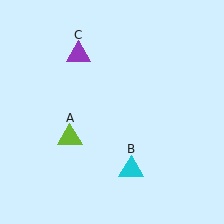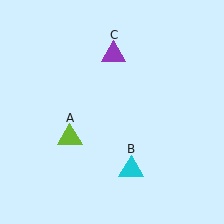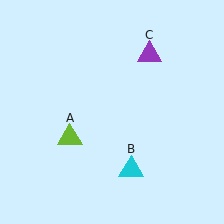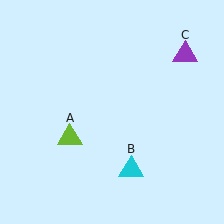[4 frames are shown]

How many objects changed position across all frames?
1 object changed position: purple triangle (object C).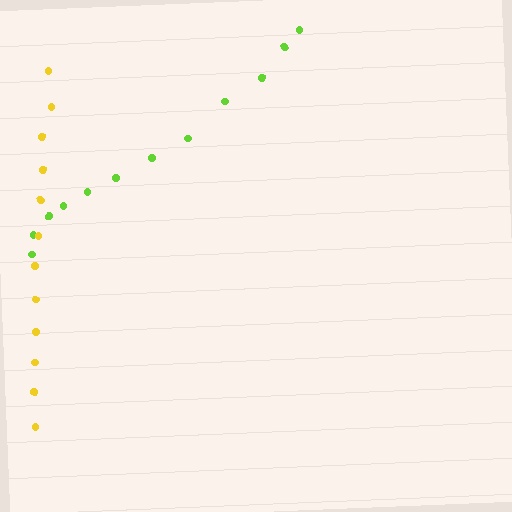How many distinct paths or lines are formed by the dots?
There are 2 distinct paths.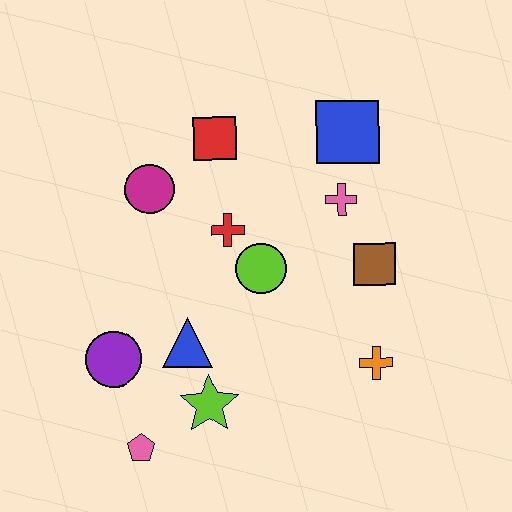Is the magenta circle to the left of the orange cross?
Yes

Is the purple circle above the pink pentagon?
Yes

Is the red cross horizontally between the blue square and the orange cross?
No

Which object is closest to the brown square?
The pink cross is closest to the brown square.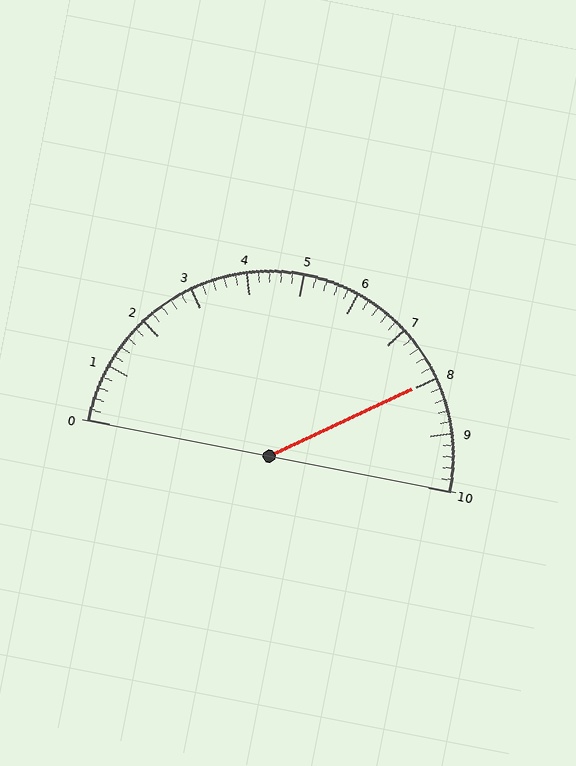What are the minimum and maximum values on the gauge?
The gauge ranges from 0 to 10.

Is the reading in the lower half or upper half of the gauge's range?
The reading is in the upper half of the range (0 to 10).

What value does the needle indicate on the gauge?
The needle indicates approximately 8.0.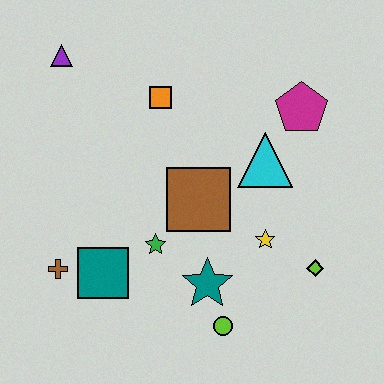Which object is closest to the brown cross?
The teal square is closest to the brown cross.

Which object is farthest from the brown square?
The purple triangle is farthest from the brown square.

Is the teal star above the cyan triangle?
No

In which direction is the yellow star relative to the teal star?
The yellow star is to the right of the teal star.